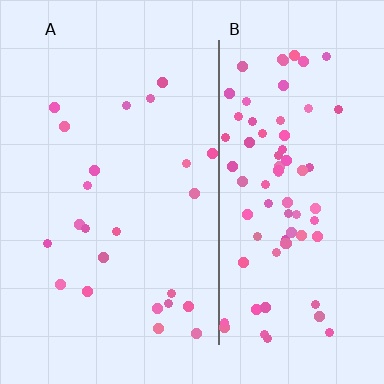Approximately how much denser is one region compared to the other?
Approximately 3.4× — region B over region A.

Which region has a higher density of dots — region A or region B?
B (the right).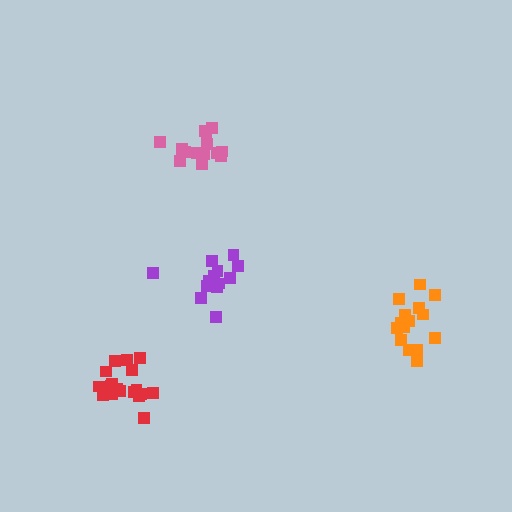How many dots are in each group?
Group 1: 15 dots, Group 2: 14 dots, Group 3: 13 dots, Group 4: 18 dots (60 total).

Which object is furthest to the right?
The orange cluster is rightmost.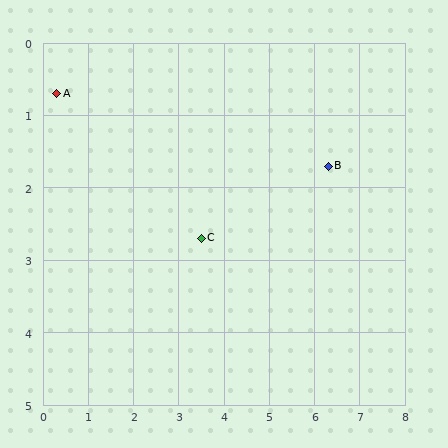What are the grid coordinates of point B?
Point B is at approximately (6.3, 1.7).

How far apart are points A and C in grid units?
Points A and C are about 3.8 grid units apart.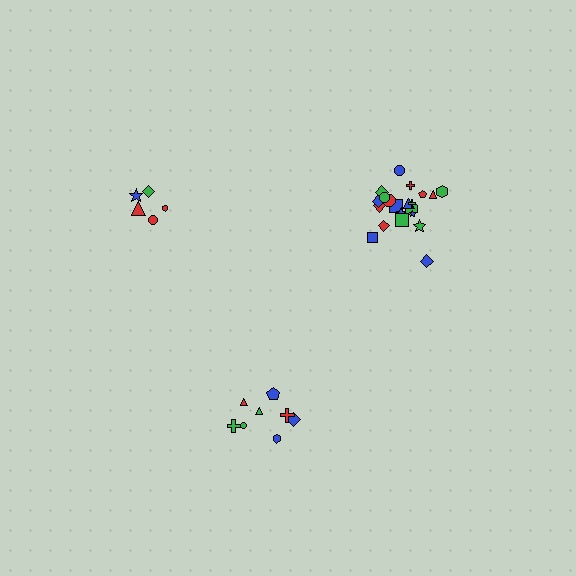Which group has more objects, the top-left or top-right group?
The top-right group.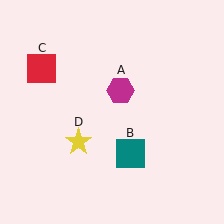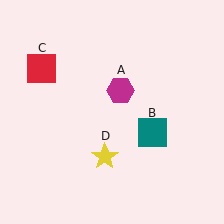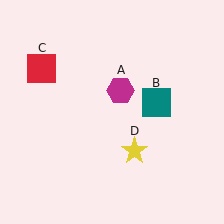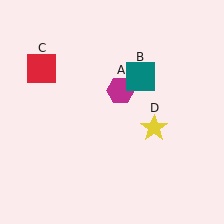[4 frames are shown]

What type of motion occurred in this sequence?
The teal square (object B), yellow star (object D) rotated counterclockwise around the center of the scene.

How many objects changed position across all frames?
2 objects changed position: teal square (object B), yellow star (object D).